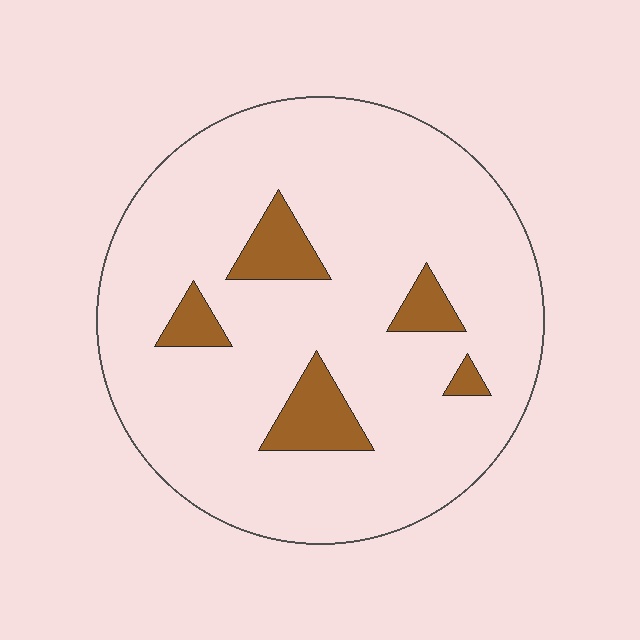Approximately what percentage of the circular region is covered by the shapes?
Approximately 10%.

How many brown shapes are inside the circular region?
5.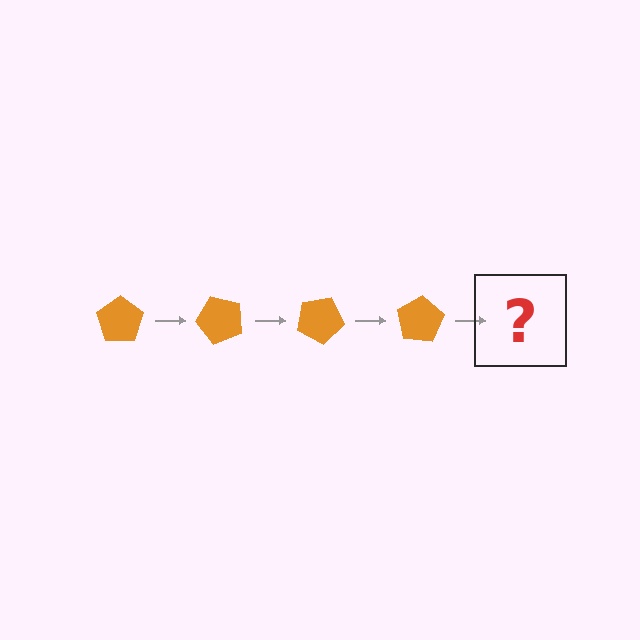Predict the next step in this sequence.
The next step is an orange pentagon rotated 200 degrees.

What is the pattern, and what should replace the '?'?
The pattern is that the pentagon rotates 50 degrees each step. The '?' should be an orange pentagon rotated 200 degrees.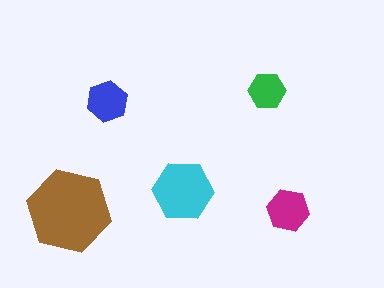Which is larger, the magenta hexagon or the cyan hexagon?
The cyan one.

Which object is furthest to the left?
The brown hexagon is leftmost.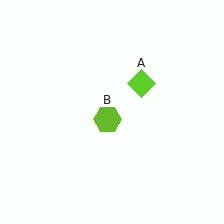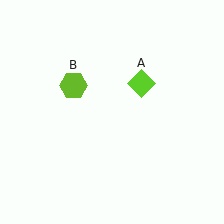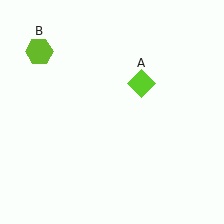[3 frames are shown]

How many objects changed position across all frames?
1 object changed position: lime hexagon (object B).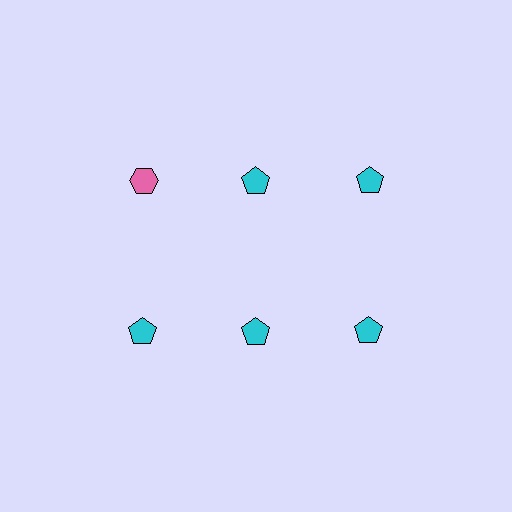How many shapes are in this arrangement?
There are 6 shapes arranged in a grid pattern.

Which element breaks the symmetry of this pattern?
The pink hexagon in the top row, leftmost column breaks the symmetry. All other shapes are cyan pentagons.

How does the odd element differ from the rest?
It differs in both color (pink instead of cyan) and shape (hexagon instead of pentagon).